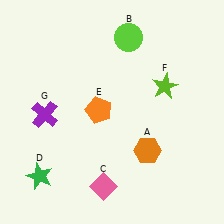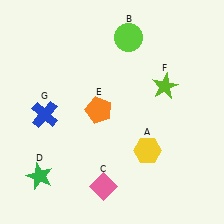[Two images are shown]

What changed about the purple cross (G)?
In Image 1, G is purple. In Image 2, it changed to blue.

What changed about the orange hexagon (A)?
In Image 1, A is orange. In Image 2, it changed to yellow.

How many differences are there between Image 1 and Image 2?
There are 2 differences between the two images.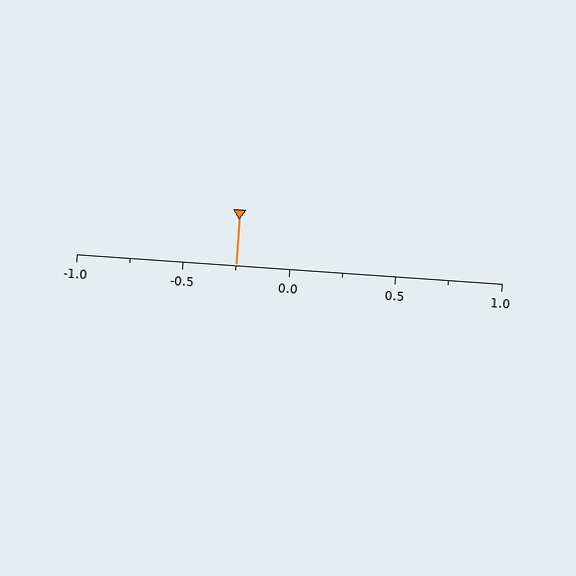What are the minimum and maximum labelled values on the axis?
The axis runs from -1.0 to 1.0.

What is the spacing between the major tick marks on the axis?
The major ticks are spaced 0.5 apart.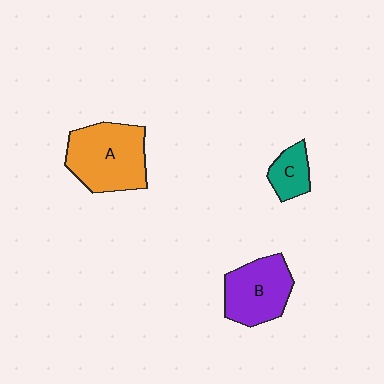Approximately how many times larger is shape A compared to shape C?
Approximately 2.7 times.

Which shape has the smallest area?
Shape C (teal).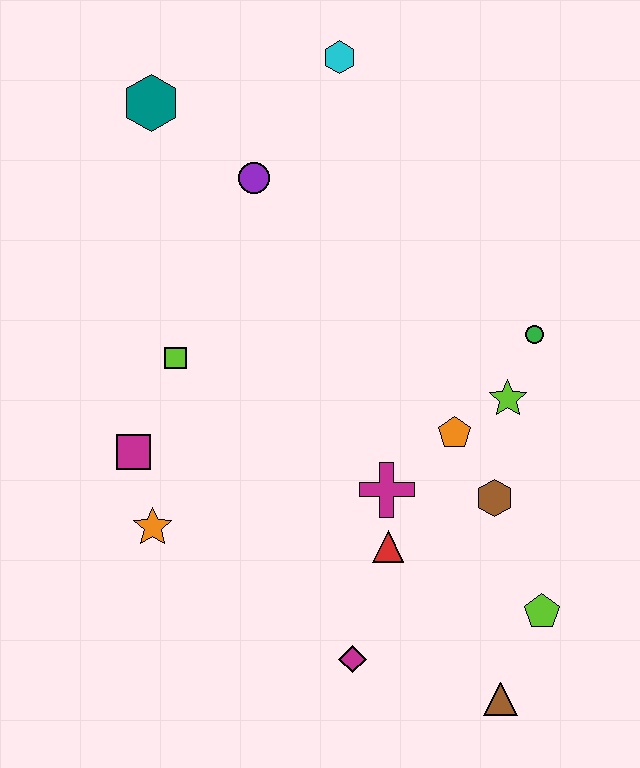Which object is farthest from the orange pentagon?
The teal hexagon is farthest from the orange pentagon.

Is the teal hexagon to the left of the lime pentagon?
Yes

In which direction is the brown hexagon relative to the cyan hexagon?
The brown hexagon is below the cyan hexagon.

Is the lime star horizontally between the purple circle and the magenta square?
No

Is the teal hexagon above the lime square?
Yes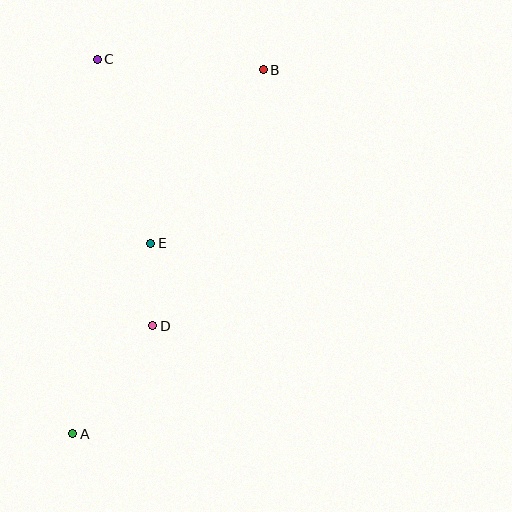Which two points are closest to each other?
Points D and E are closest to each other.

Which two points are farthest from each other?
Points A and B are farthest from each other.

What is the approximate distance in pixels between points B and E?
The distance between B and E is approximately 207 pixels.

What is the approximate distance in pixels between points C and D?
The distance between C and D is approximately 273 pixels.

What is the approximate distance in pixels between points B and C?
The distance between B and C is approximately 166 pixels.